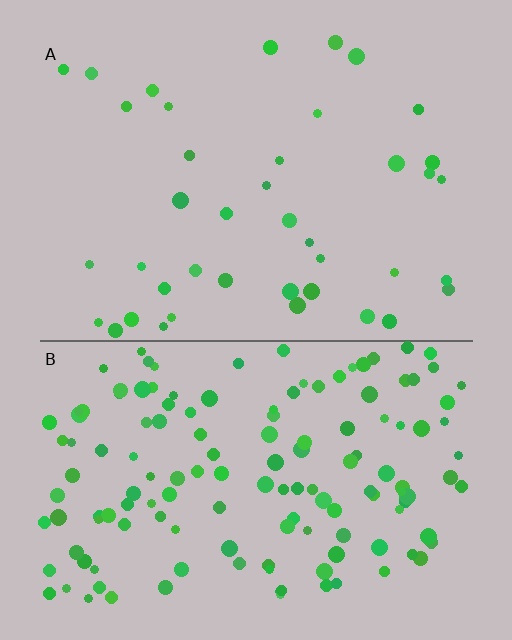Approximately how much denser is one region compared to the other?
Approximately 3.5× — region B over region A.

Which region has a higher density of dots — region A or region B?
B (the bottom).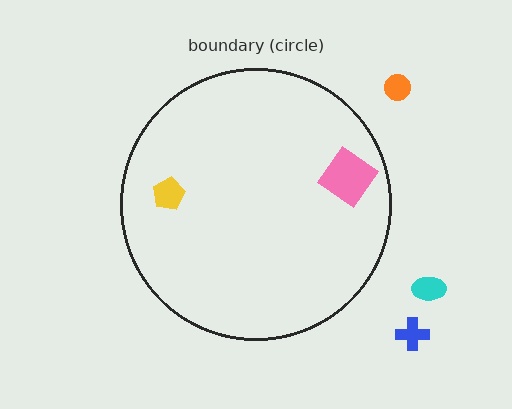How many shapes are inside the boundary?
2 inside, 3 outside.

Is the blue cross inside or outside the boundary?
Outside.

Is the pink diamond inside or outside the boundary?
Inside.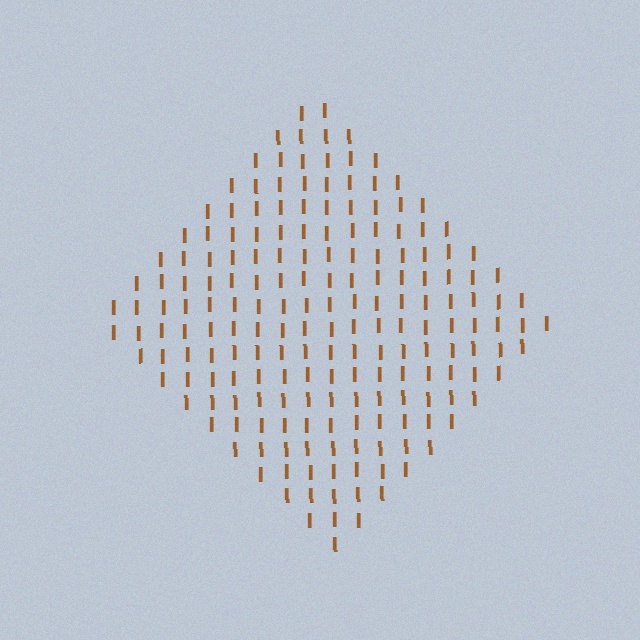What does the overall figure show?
The overall figure shows a diamond.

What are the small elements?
The small elements are letter I's.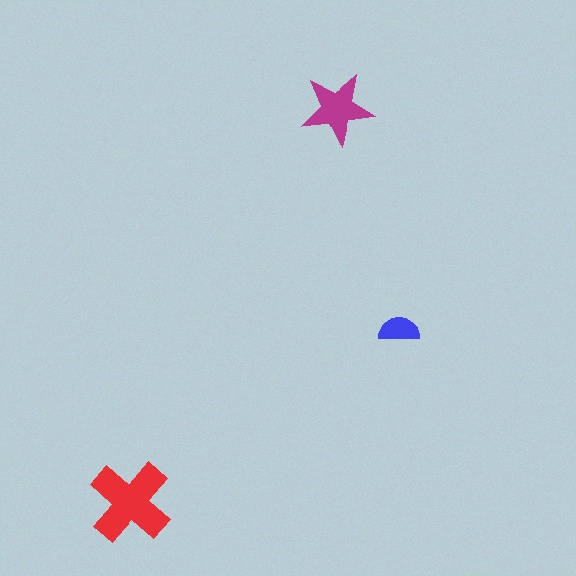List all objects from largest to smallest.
The red cross, the magenta star, the blue semicircle.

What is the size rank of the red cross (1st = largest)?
1st.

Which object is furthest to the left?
The red cross is leftmost.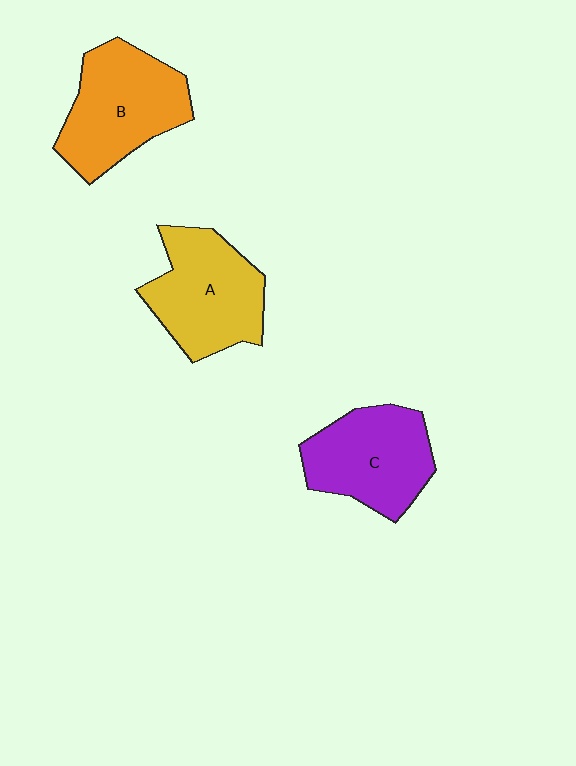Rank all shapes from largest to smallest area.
From largest to smallest: B (orange), A (yellow), C (purple).